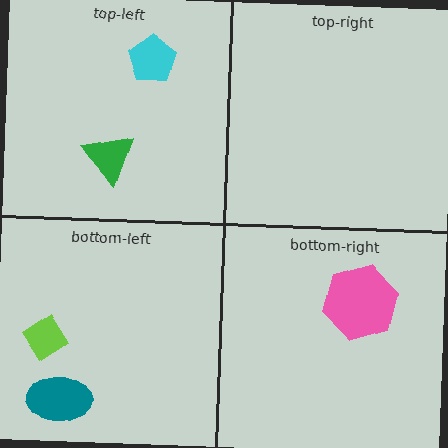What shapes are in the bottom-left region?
The lime diamond, the teal ellipse.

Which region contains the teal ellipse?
The bottom-left region.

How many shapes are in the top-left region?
2.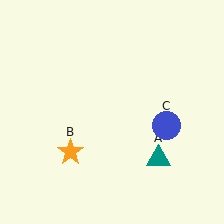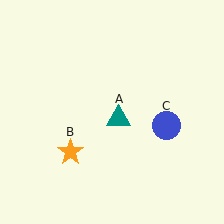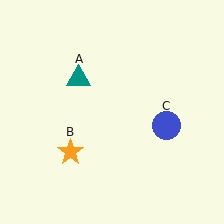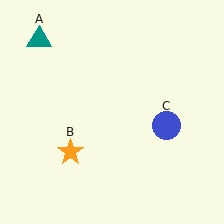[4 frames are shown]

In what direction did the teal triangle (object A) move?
The teal triangle (object A) moved up and to the left.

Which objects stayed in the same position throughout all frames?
Orange star (object B) and blue circle (object C) remained stationary.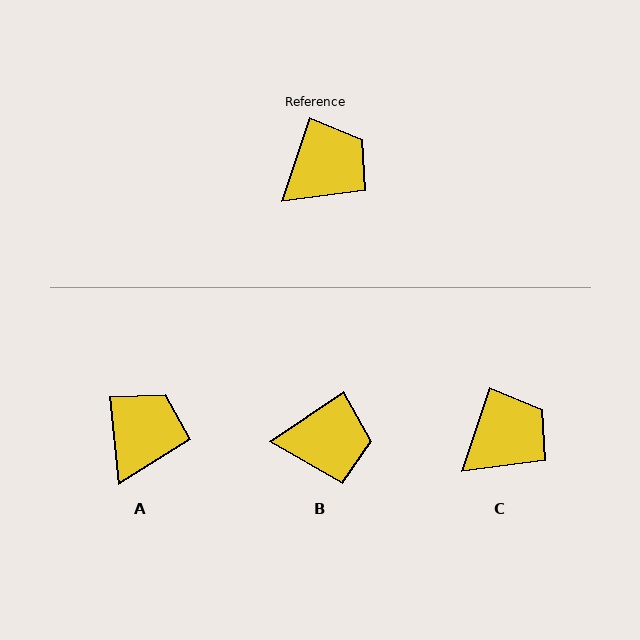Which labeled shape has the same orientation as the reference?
C.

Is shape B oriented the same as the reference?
No, it is off by about 38 degrees.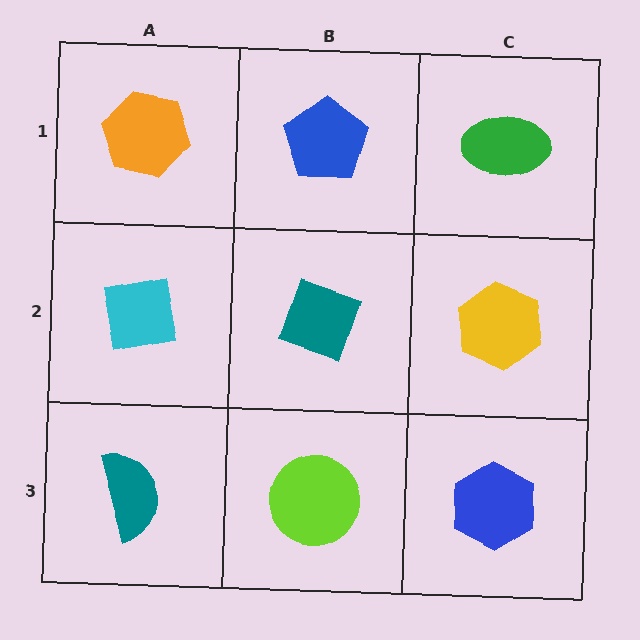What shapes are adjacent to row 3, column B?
A teal diamond (row 2, column B), a teal semicircle (row 3, column A), a blue hexagon (row 3, column C).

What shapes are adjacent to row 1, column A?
A cyan square (row 2, column A), a blue pentagon (row 1, column B).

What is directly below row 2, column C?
A blue hexagon.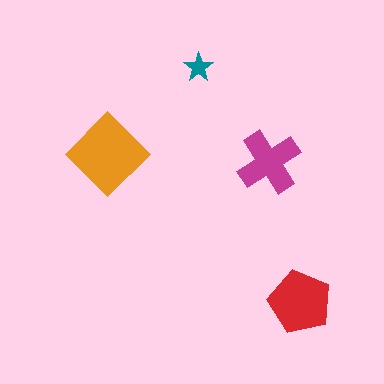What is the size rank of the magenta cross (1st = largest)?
3rd.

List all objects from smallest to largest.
The teal star, the magenta cross, the red pentagon, the orange diamond.